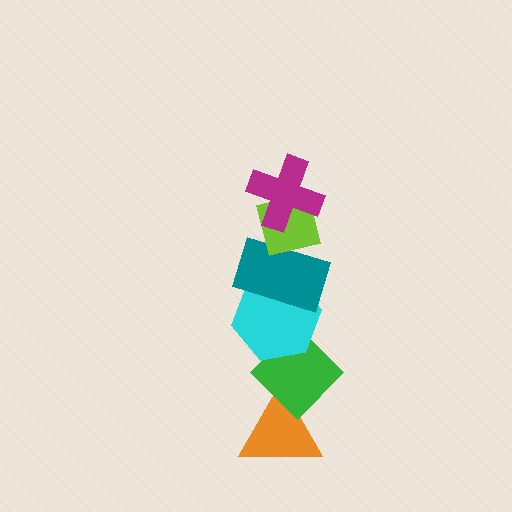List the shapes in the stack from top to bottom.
From top to bottom: the magenta cross, the lime square, the teal rectangle, the cyan hexagon, the green diamond, the orange triangle.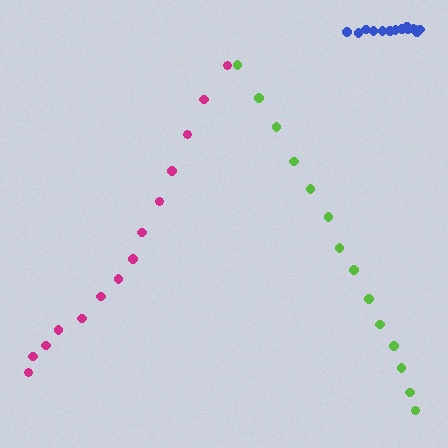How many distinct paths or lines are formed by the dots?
There are 3 distinct paths.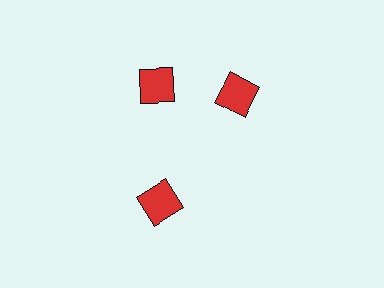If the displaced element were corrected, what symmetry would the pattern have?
It would have 3-fold rotational symmetry — the pattern would map onto itself every 120 degrees.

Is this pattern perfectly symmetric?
No. The 3 red diamonds are arranged in a ring, but one element near the 3 o'clock position is rotated out of alignment along the ring, breaking the 3-fold rotational symmetry.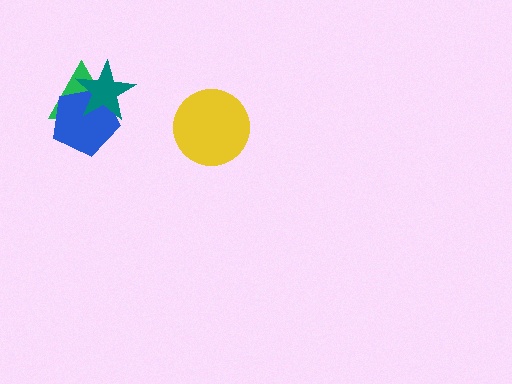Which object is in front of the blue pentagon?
The teal star is in front of the blue pentagon.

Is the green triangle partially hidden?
Yes, it is partially covered by another shape.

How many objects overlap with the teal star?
2 objects overlap with the teal star.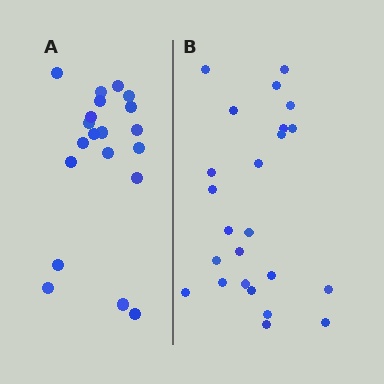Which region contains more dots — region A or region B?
Region B (the right region) has more dots.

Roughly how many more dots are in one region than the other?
Region B has about 4 more dots than region A.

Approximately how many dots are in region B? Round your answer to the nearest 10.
About 20 dots. (The exact count is 24, which rounds to 20.)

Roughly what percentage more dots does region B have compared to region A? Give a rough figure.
About 20% more.